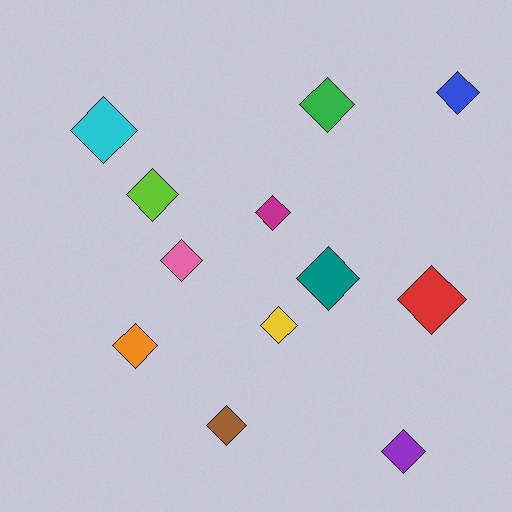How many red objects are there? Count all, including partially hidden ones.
There is 1 red object.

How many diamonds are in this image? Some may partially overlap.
There are 12 diamonds.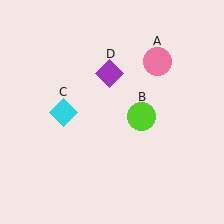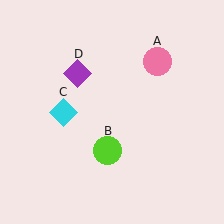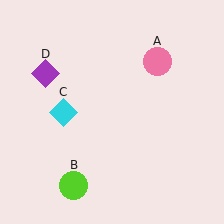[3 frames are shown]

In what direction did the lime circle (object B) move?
The lime circle (object B) moved down and to the left.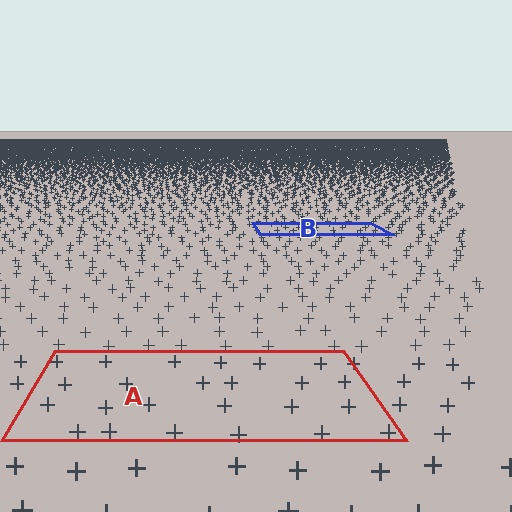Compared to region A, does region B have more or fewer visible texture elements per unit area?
Region B has more texture elements per unit area — they are packed more densely because it is farther away.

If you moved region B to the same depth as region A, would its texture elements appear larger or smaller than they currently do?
They would appear larger. At a closer depth, the same texture elements are projected at a bigger on-screen size.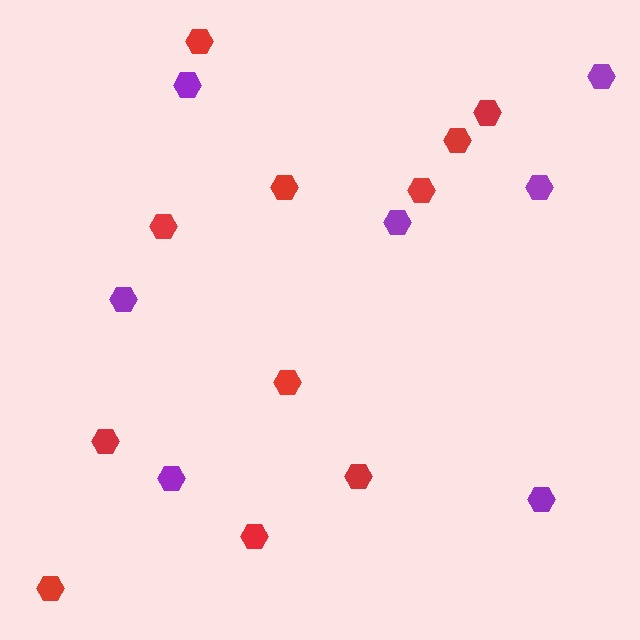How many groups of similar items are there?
There are 2 groups: one group of red hexagons (11) and one group of purple hexagons (7).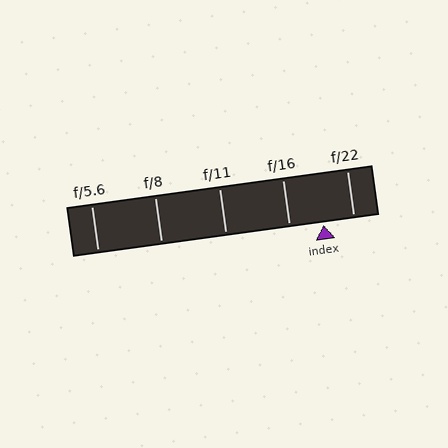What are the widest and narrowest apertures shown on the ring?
The widest aperture shown is f/5.6 and the narrowest is f/22.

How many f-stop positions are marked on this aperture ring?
There are 5 f-stop positions marked.